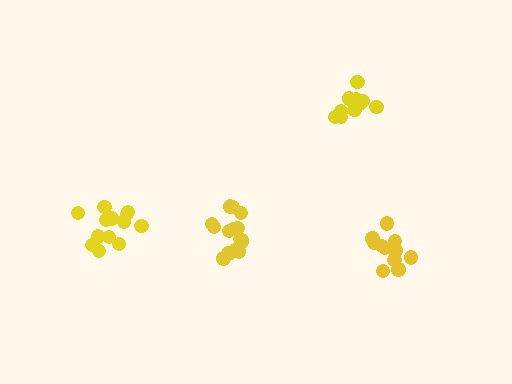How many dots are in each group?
Group 1: 13 dots, Group 2: 16 dots, Group 3: 11 dots, Group 4: 11 dots (51 total).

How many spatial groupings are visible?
There are 4 spatial groupings.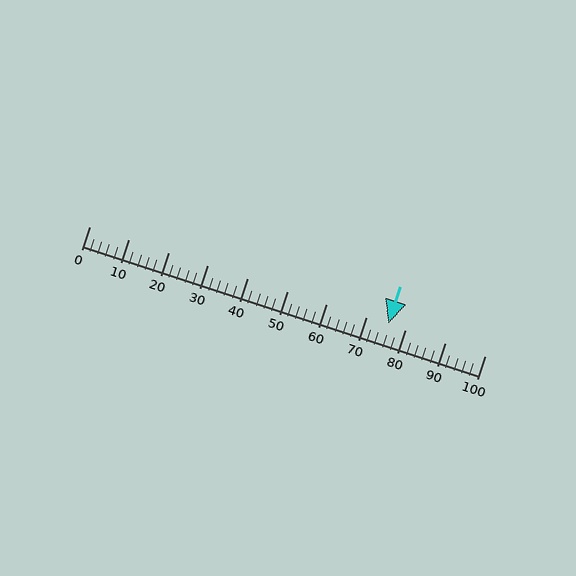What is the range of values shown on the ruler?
The ruler shows values from 0 to 100.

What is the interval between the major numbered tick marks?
The major tick marks are spaced 10 units apart.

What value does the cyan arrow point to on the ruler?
The cyan arrow points to approximately 76.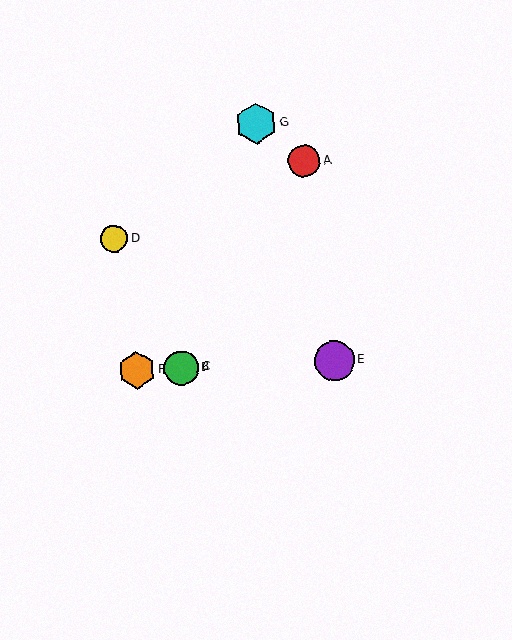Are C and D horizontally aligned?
No, C is at y≈368 and D is at y≈239.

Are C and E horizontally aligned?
Yes, both are at y≈368.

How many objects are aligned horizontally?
4 objects (B, C, E, F) are aligned horizontally.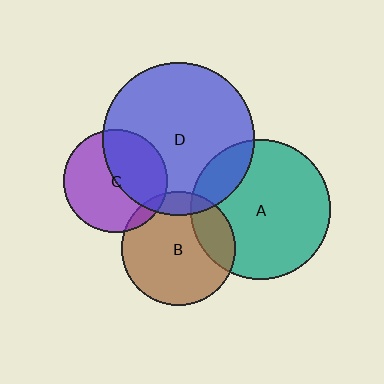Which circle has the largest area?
Circle D (blue).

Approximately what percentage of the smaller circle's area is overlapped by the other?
Approximately 5%.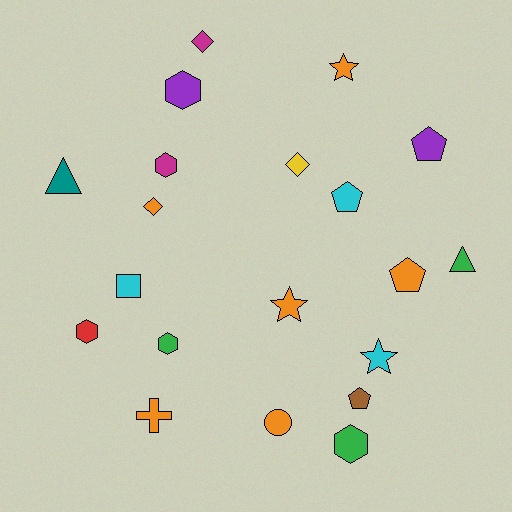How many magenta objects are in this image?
There are 2 magenta objects.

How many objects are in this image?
There are 20 objects.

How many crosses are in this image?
There is 1 cross.